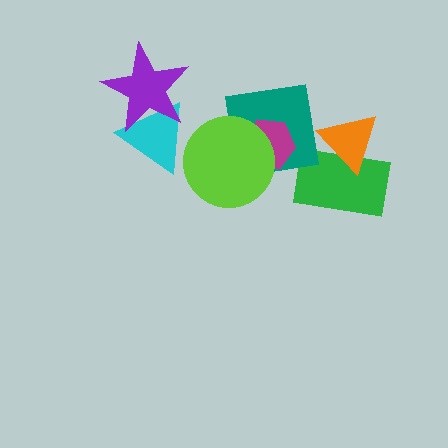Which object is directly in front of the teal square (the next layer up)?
The magenta hexagon is directly in front of the teal square.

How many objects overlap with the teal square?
2 objects overlap with the teal square.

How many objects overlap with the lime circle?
3 objects overlap with the lime circle.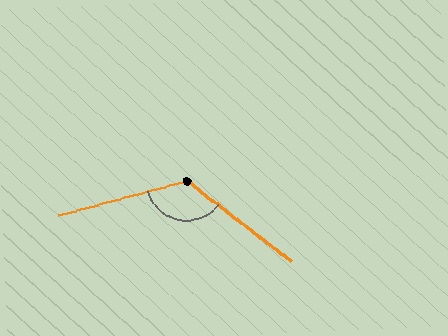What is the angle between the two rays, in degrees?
Approximately 127 degrees.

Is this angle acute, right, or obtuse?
It is obtuse.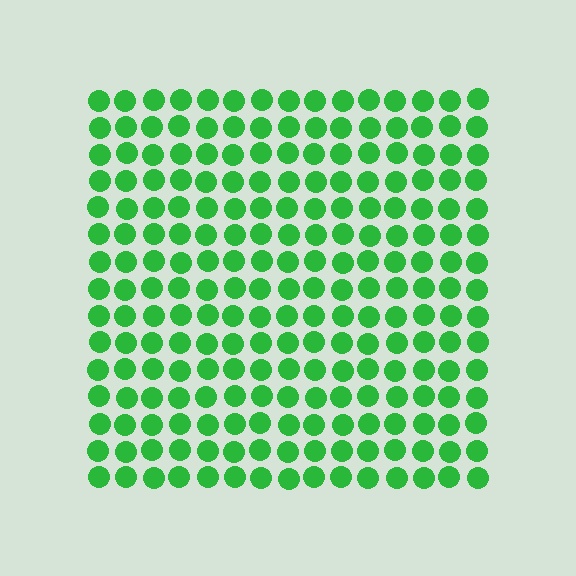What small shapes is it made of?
It is made of small circles.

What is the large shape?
The large shape is a square.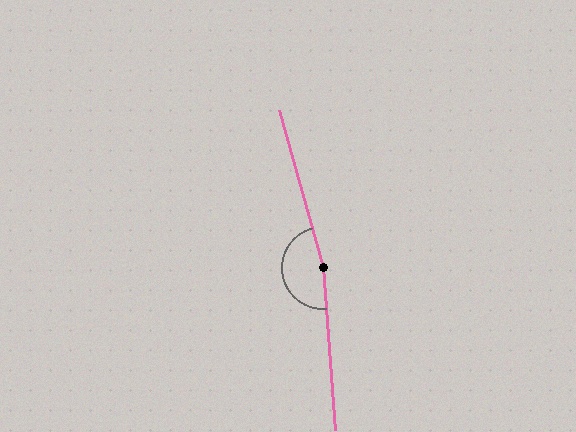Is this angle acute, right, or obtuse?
It is obtuse.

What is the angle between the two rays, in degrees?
Approximately 169 degrees.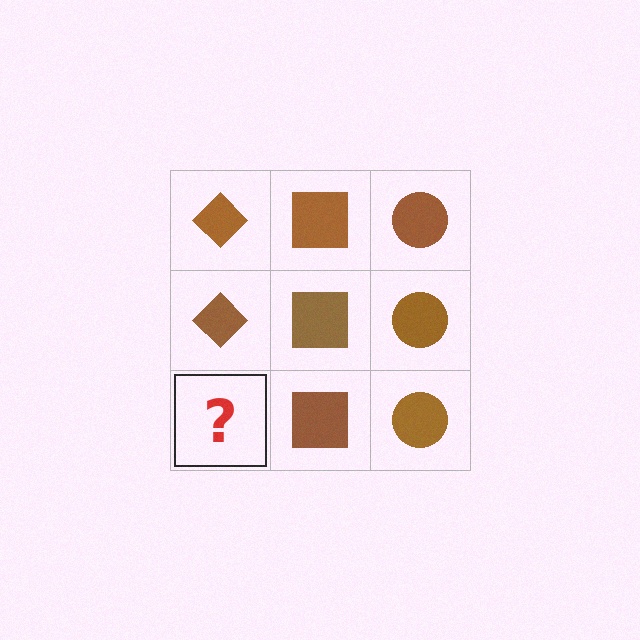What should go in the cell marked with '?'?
The missing cell should contain a brown diamond.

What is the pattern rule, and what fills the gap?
The rule is that each column has a consistent shape. The gap should be filled with a brown diamond.